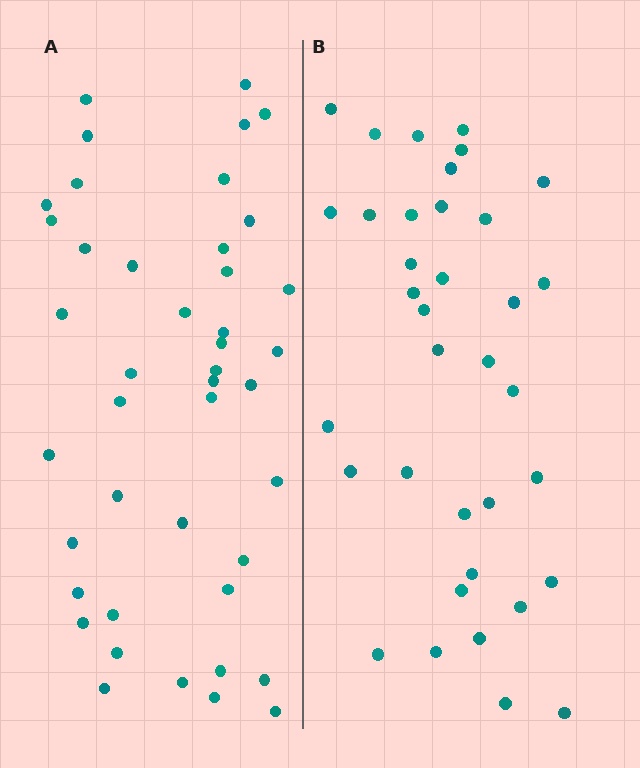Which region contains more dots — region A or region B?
Region A (the left region) has more dots.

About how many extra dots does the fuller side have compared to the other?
Region A has roughly 8 or so more dots than region B.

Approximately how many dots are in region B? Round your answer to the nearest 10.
About 40 dots. (The exact count is 36, which rounds to 40.)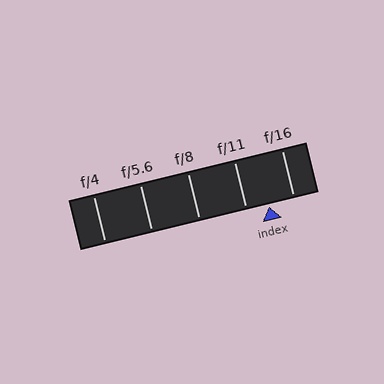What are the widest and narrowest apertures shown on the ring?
The widest aperture shown is f/4 and the narrowest is f/16.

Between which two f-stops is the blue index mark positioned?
The index mark is between f/11 and f/16.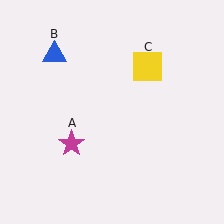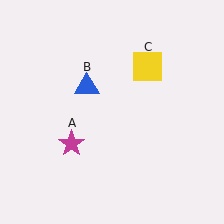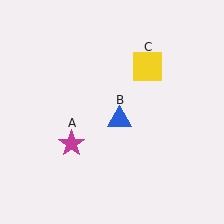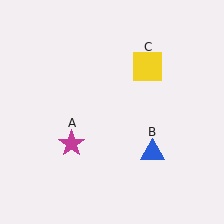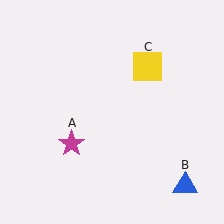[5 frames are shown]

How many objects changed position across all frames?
1 object changed position: blue triangle (object B).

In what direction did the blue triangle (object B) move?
The blue triangle (object B) moved down and to the right.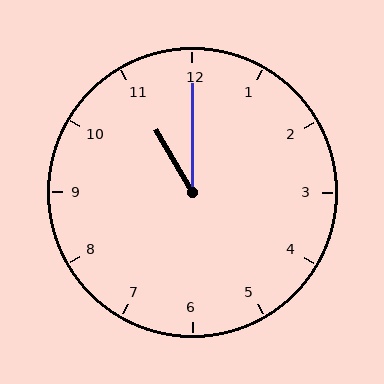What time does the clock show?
11:00.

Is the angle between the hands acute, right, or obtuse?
It is acute.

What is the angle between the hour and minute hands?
Approximately 30 degrees.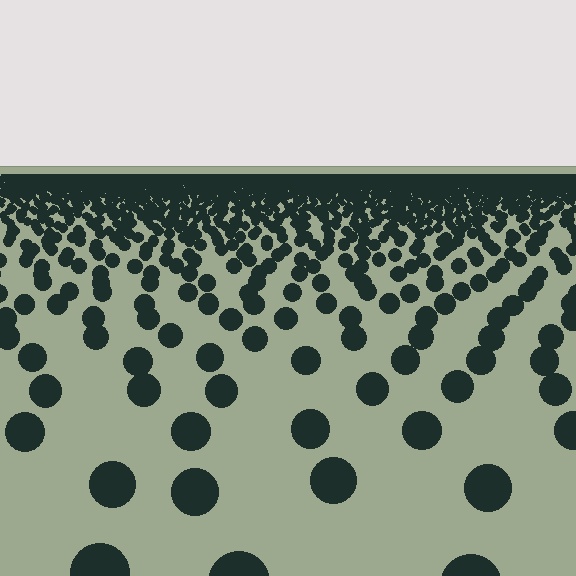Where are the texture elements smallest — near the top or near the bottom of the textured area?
Near the top.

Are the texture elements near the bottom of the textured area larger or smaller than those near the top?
Larger. Near the bottom, elements are closer to the viewer and appear at a bigger on-screen size.